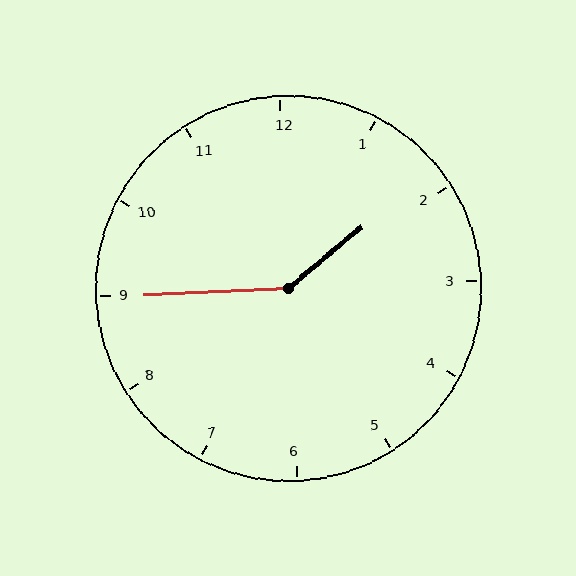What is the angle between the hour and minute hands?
Approximately 142 degrees.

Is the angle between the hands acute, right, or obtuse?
It is obtuse.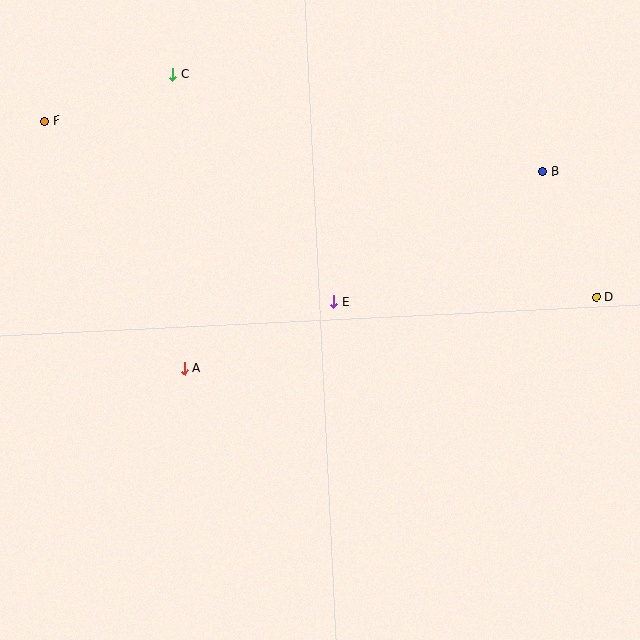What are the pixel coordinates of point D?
Point D is at (596, 297).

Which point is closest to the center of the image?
Point E at (334, 302) is closest to the center.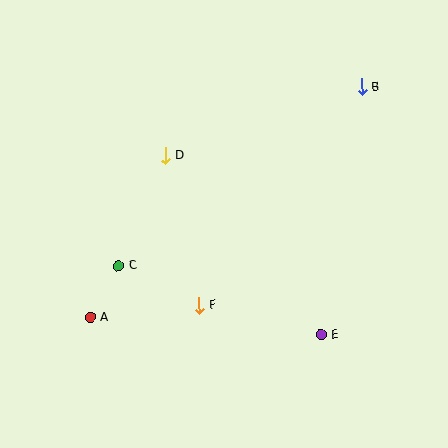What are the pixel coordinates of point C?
Point C is at (118, 266).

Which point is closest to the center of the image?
Point F at (199, 305) is closest to the center.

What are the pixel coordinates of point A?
Point A is at (90, 318).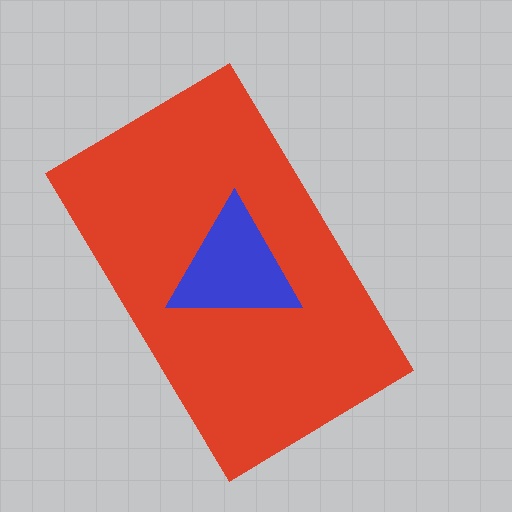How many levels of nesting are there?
2.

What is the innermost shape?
The blue triangle.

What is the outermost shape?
The red rectangle.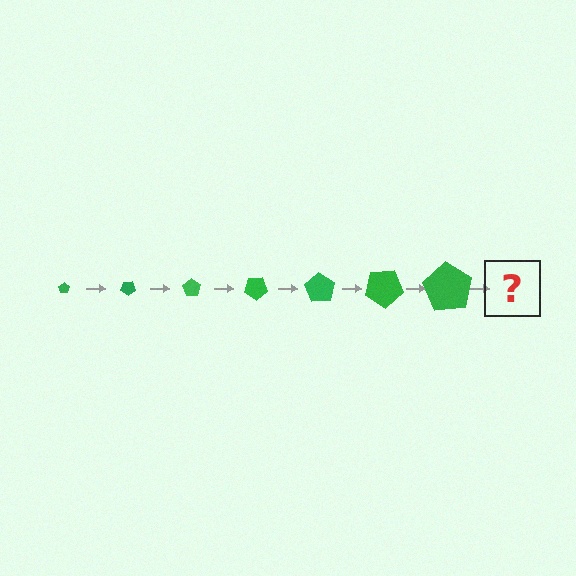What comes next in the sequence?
The next element should be a pentagon, larger than the previous one and rotated 245 degrees from the start.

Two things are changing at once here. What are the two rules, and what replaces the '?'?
The two rules are that the pentagon grows larger each step and it rotates 35 degrees each step. The '?' should be a pentagon, larger than the previous one and rotated 245 degrees from the start.